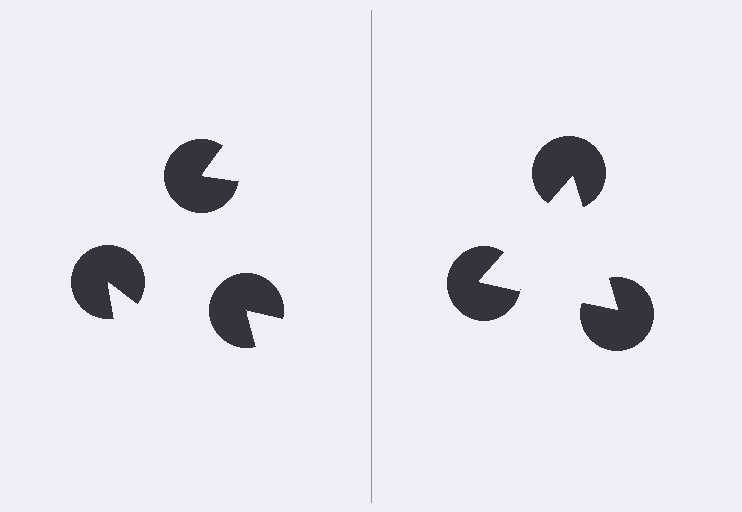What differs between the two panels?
The pac-man discs are positioned identically on both sides; only the wedge orientations differ. On the right they align to a triangle; on the left they are misaligned.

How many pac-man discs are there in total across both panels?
6 — 3 on each side.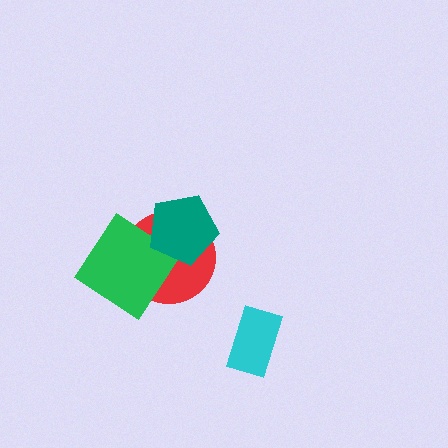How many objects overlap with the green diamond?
2 objects overlap with the green diamond.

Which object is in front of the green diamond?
The teal pentagon is in front of the green diamond.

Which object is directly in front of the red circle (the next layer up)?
The green diamond is directly in front of the red circle.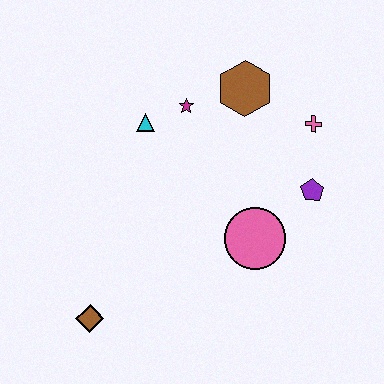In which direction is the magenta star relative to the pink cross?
The magenta star is to the left of the pink cross.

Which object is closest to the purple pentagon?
The pink cross is closest to the purple pentagon.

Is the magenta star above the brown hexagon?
No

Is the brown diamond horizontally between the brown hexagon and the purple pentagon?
No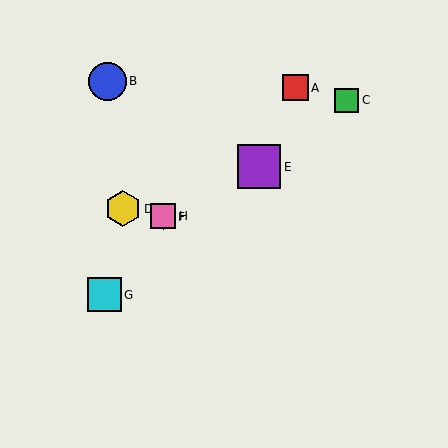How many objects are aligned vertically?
2 objects (F, H) are aligned vertically.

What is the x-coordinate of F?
Object F is at x≈163.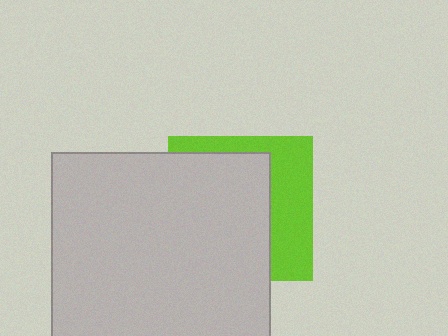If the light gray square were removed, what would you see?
You would see the complete lime square.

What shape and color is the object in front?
The object in front is a light gray square.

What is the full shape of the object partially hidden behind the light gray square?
The partially hidden object is a lime square.